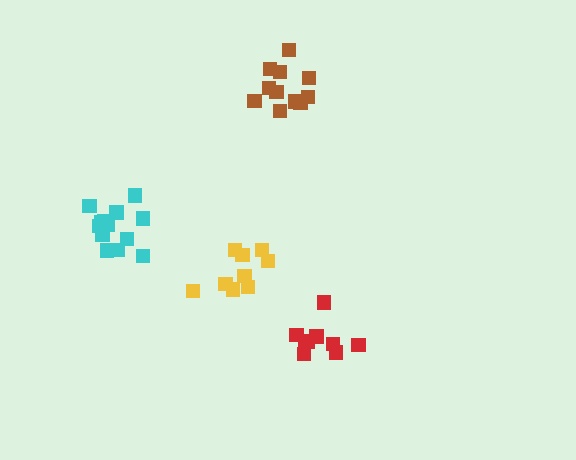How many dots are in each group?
Group 1: 11 dots, Group 2: 13 dots, Group 3: 9 dots, Group 4: 9 dots (42 total).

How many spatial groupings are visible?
There are 4 spatial groupings.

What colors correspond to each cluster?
The clusters are colored: brown, cyan, yellow, red.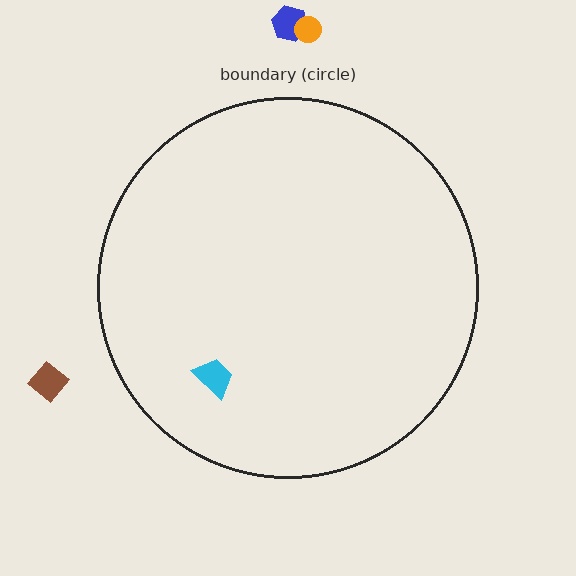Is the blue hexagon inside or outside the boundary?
Outside.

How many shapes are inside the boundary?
1 inside, 3 outside.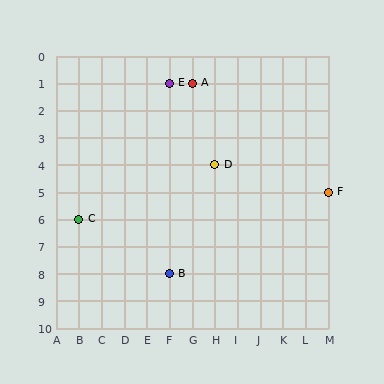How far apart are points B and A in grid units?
Points B and A are 1 column and 7 rows apart (about 7.1 grid units diagonally).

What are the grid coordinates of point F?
Point F is at grid coordinates (M, 5).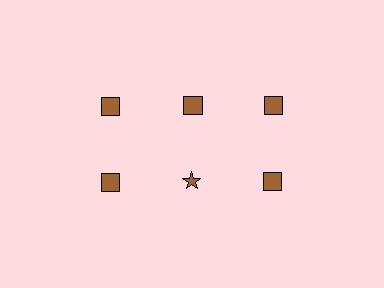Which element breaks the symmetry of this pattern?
The brown star in the second row, second from left column breaks the symmetry. All other shapes are brown squares.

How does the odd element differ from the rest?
It has a different shape: star instead of square.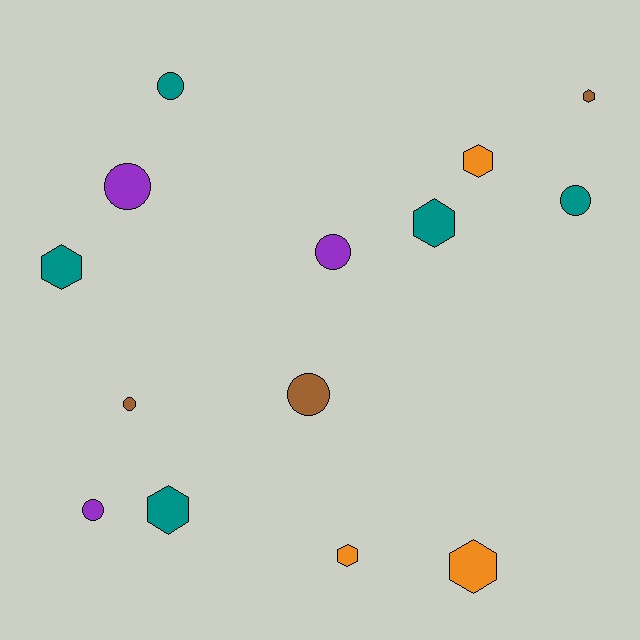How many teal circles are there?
There are 2 teal circles.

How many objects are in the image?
There are 14 objects.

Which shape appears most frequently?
Hexagon, with 7 objects.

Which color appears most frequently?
Teal, with 5 objects.